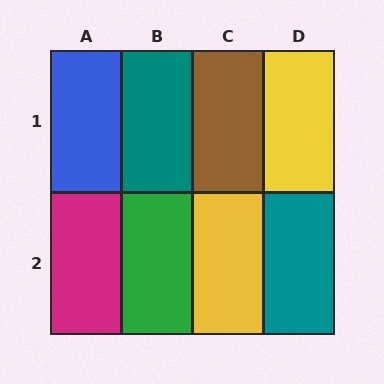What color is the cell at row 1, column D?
Yellow.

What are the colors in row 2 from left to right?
Magenta, green, yellow, teal.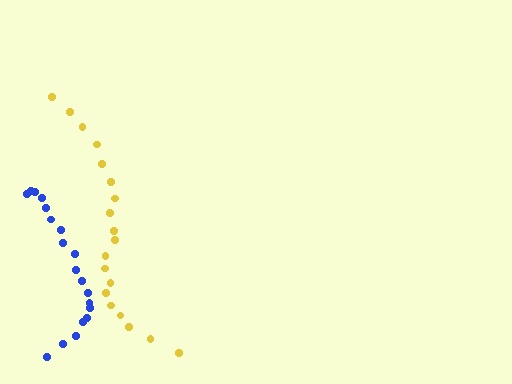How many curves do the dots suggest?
There are 2 distinct paths.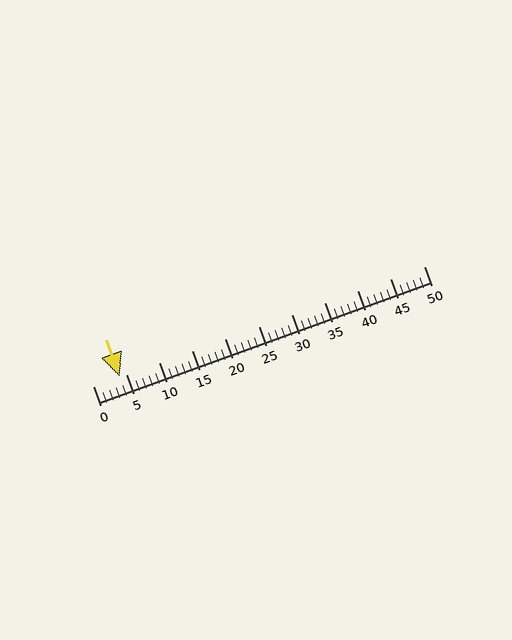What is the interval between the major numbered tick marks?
The major tick marks are spaced 5 units apart.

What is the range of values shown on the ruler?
The ruler shows values from 0 to 50.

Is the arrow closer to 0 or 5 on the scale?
The arrow is closer to 5.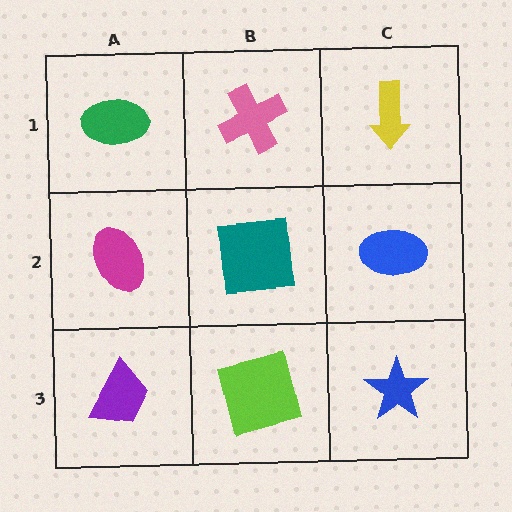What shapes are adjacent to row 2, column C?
A yellow arrow (row 1, column C), a blue star (row 3, column C), a teal square (row 2, column B).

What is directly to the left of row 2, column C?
A teal square.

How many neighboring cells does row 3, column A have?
2.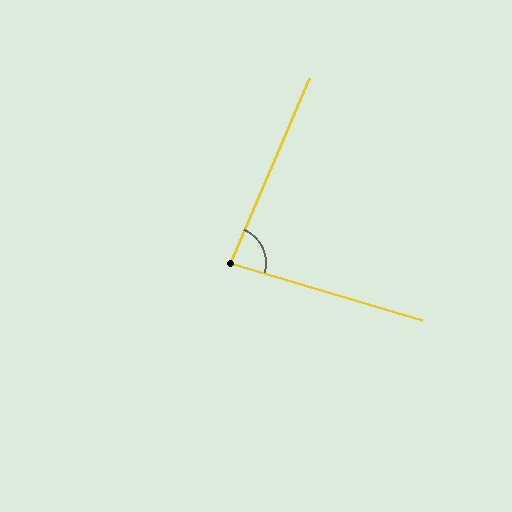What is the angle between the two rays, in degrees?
Approximately 83 degrees.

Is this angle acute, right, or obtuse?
It is acute.